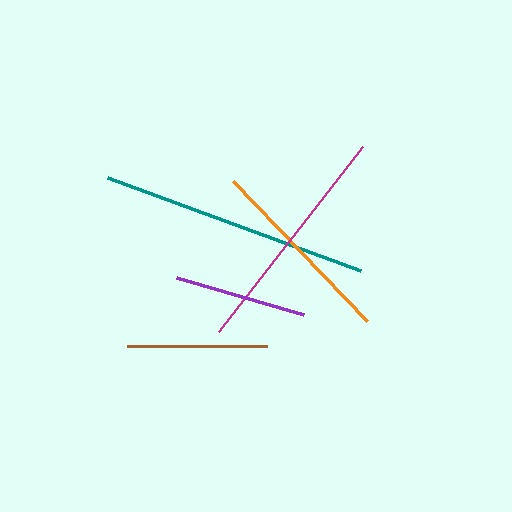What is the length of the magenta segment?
The magenta segment is approximately 234 pixels long.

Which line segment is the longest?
The teal line is the longest at approximately 270 pixels.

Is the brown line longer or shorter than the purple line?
The brown line is longer than the purple line.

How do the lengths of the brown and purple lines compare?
The brown and purple lines are approximately the same length.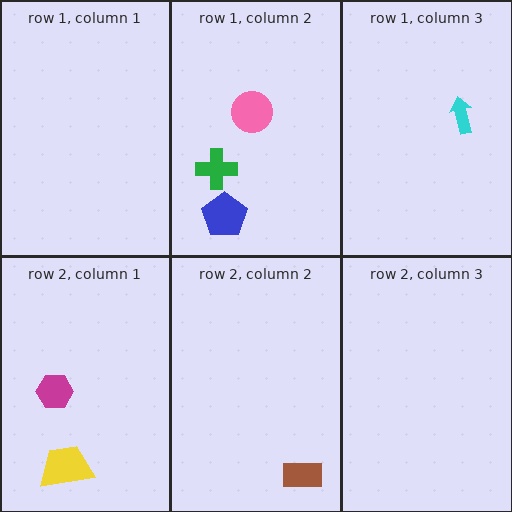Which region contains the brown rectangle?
The row 2, column 2 region.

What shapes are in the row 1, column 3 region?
The cyan arrow.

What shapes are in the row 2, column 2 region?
The brown rectangle.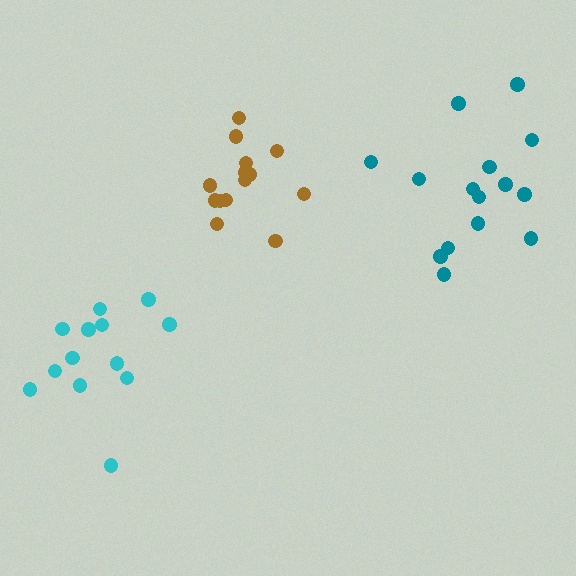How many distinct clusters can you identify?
There are 3 distinct clusters.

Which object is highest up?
The brown cluster is topmost.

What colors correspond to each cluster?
The clusters are colored: brown, cyan, teal.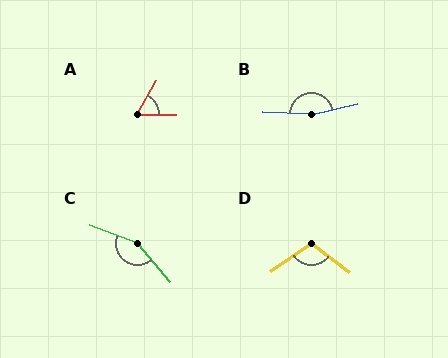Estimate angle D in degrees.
Approximately 109 degrees.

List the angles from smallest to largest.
A (60°), D (109°), C (152°), B (164°).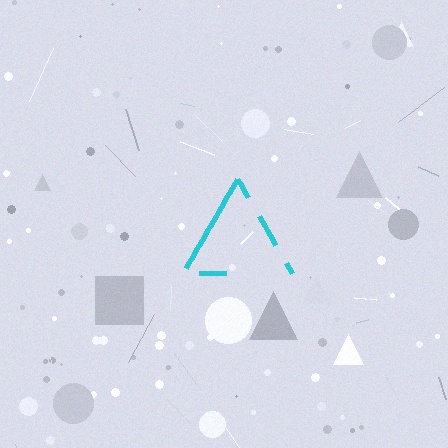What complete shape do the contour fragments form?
The contour fragments form a triangle.